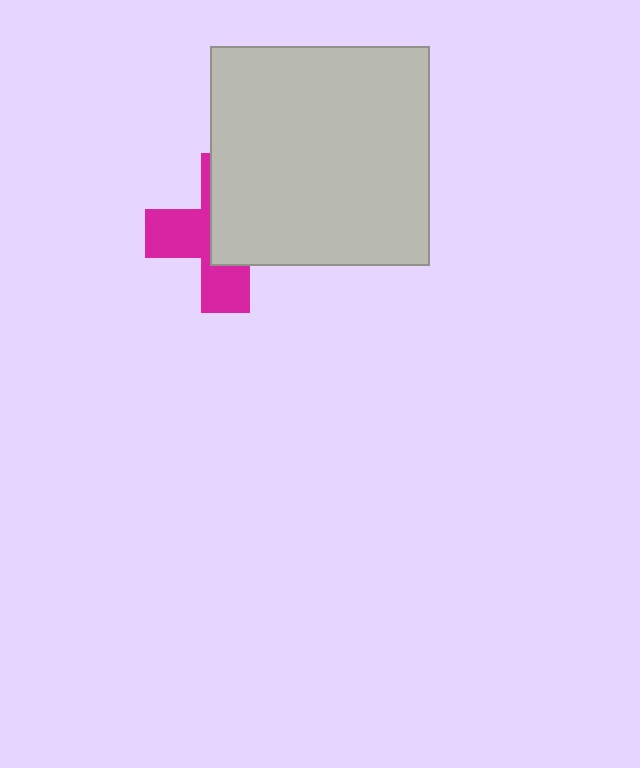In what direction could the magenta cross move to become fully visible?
The magenta cross could move left. That would shift it out from behind the light gray square entirely.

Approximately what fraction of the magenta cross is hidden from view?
Roughly 55% of the magenta cross is hidden behind the light gray square.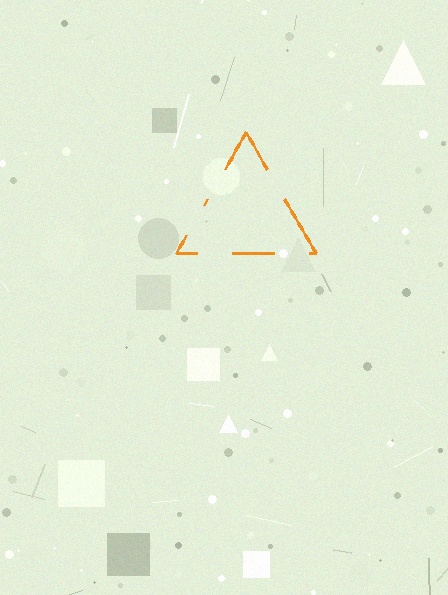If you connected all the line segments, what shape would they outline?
They would outline a triangle.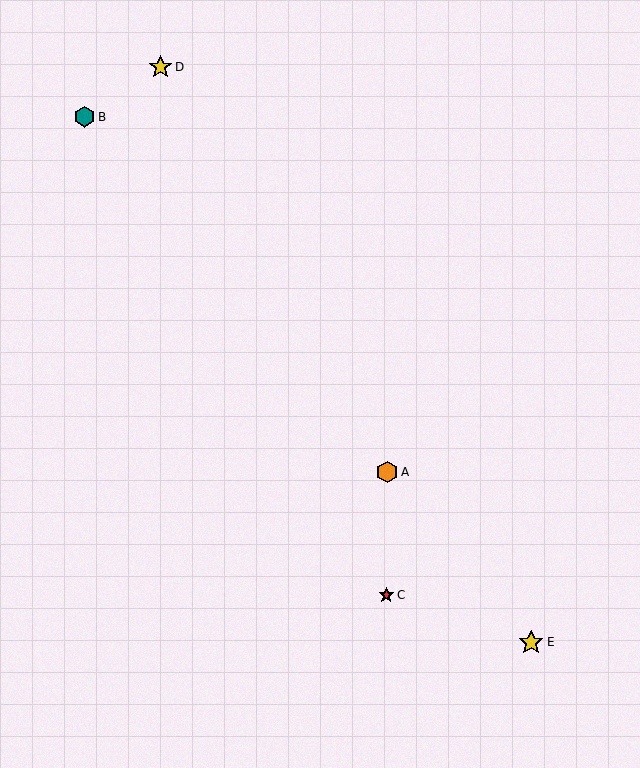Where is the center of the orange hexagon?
The center of the orange hexagon is at (387, 472).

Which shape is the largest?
The yellow star (labeled E) is the largest.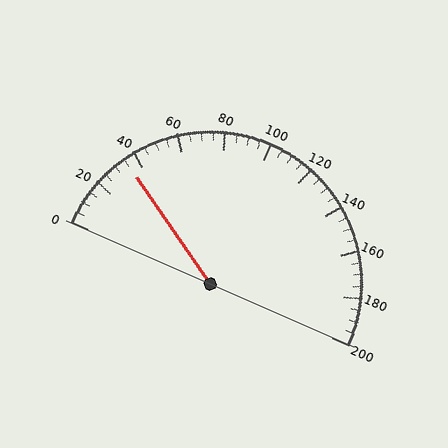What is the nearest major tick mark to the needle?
The nearest major tick mark is 40.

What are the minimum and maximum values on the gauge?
The gauge ranges from 0 to 200.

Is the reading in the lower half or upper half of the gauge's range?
The reading is in the lower half of the range (0 to 200).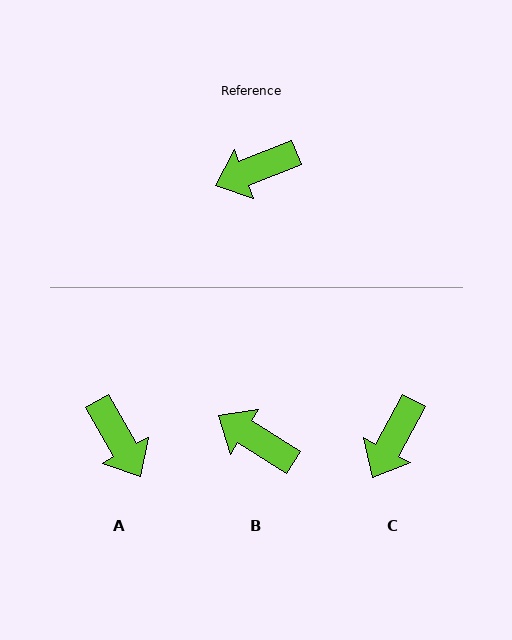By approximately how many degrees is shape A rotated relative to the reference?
Approximately 98 degrees counter-clockwise.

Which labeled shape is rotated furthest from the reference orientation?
A, about 98 degrees away.